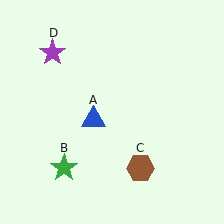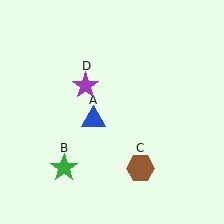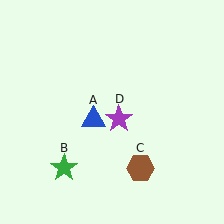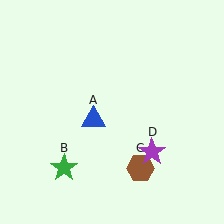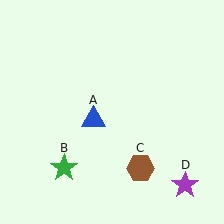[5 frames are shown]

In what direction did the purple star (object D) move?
The purple star (object D) moved down and to the right.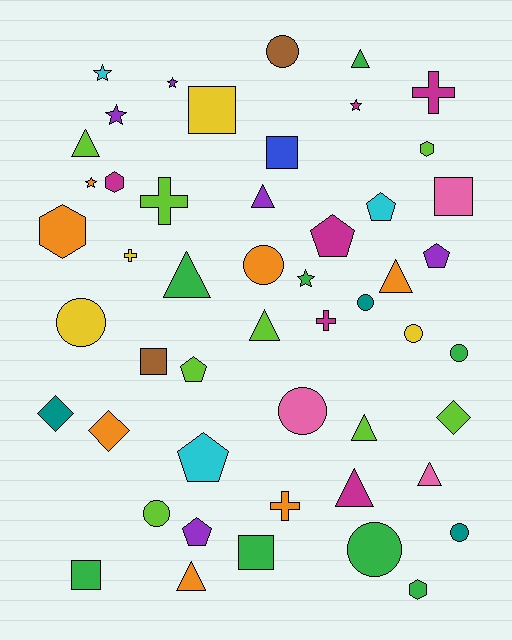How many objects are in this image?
There are 50 objects.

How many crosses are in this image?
There are 5 crosses.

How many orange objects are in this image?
There are 7 orange objects.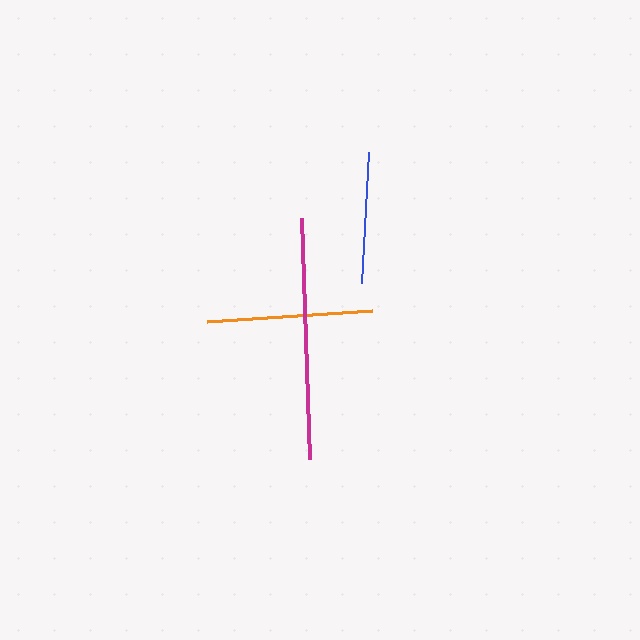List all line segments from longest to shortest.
From longest to shortest: magenta, orange, blue.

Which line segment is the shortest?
The blue line is the shortest at approximately 131 pixels.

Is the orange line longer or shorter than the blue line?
The orange line is longer than the blue line.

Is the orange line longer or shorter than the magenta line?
The magenta line is longer than the orange line.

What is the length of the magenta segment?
The magenta segment is approximately 240 pixels long.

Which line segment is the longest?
The magenta line is the longest at approximately 240 pixels.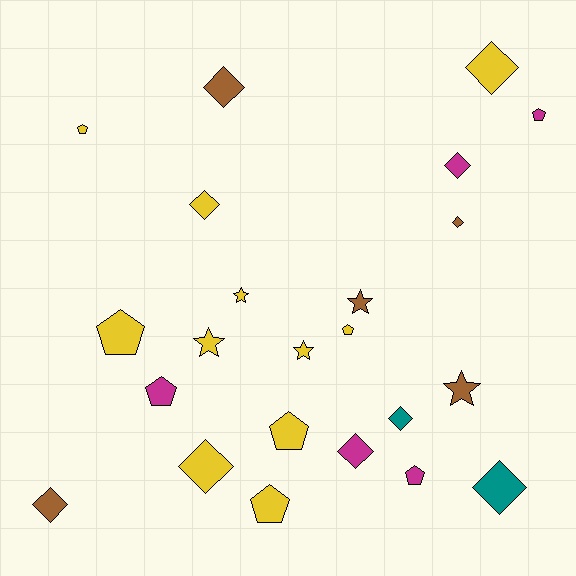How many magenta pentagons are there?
There are 3 magenta pentagons.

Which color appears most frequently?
Yellow, with 11 objects.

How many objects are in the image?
There are 23 objects.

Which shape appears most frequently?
Diamond, with 10 objects.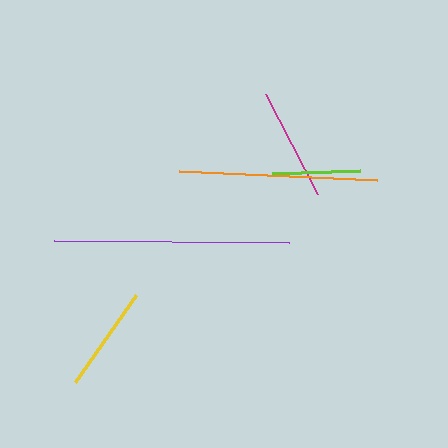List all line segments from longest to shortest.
From longest to shortest: purple, orange, magenta, yellow, lime.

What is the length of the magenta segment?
The magenta segment is approximately 113 pixels long.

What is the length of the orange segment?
The orange segment is approximately 198 pixels long.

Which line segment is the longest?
The purple line is the longest at approximately 235 pixels.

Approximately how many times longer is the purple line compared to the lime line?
The purple line is approximately 2.7 times the length of the lime line.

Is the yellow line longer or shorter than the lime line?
The yellow line is longer than the lime line.